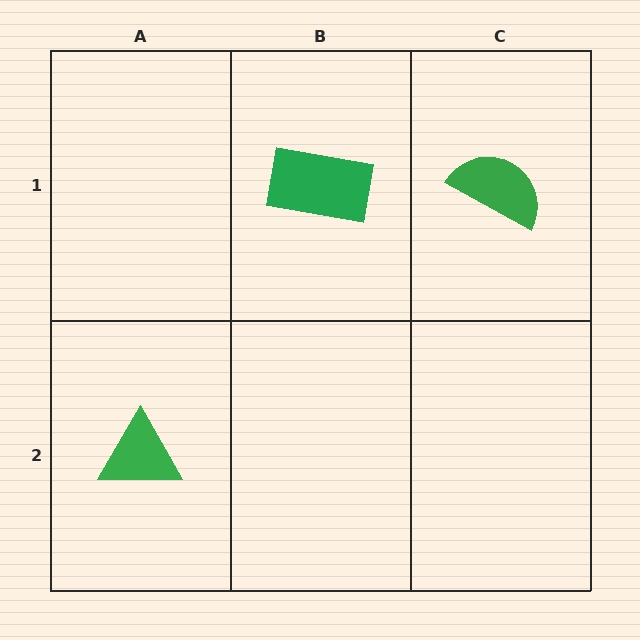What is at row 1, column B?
A green rectangle.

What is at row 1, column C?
A green semicircle.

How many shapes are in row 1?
2 shapes.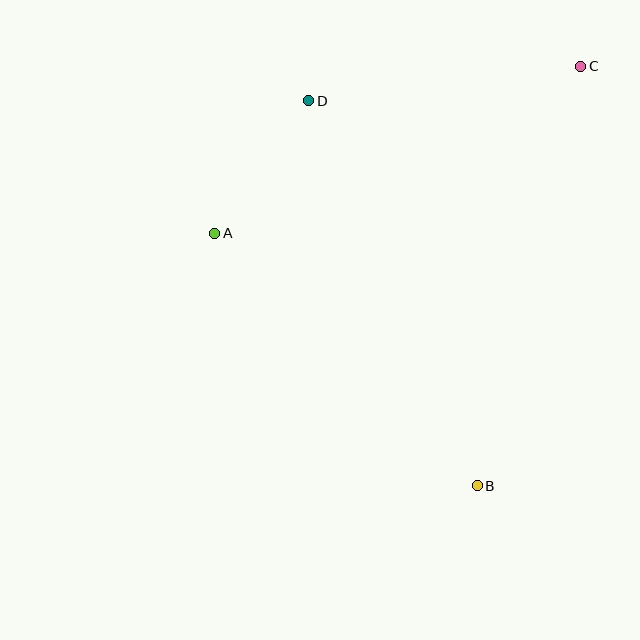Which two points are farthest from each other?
Points B and C are farthest from each other.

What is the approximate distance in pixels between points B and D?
The distance between B and D is approximately 420 pixels.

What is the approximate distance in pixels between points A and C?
The distance between A and C is approximately 402 pixels.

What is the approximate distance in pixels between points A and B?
The distance between A and B is approximately 364 pixels.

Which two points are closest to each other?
Points A and D are closest to each other.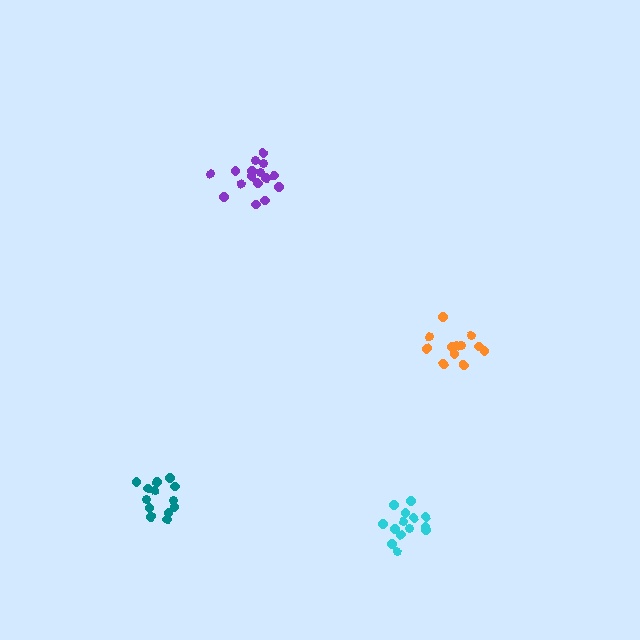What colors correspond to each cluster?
The clusters are colored: cyan, teal, orange, purple.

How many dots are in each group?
Group 1: 14 dots, Group 2: 13 dots, Group 3: 13 dots, Group 4: 16 dots (56 total).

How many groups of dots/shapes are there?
There are 4 groups.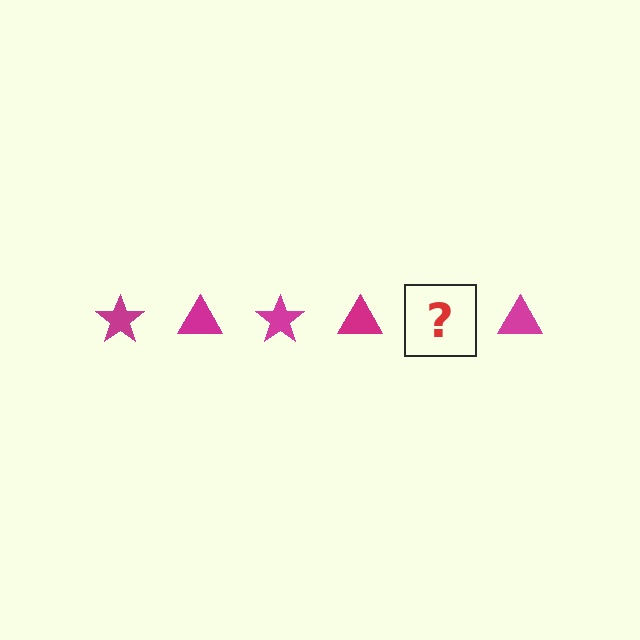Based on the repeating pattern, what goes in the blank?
The blank should be a magenta star.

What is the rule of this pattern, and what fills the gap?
The rule is that the pattern cycles through star, triangle shapes in magenta. The gap should be filled with a magenta star.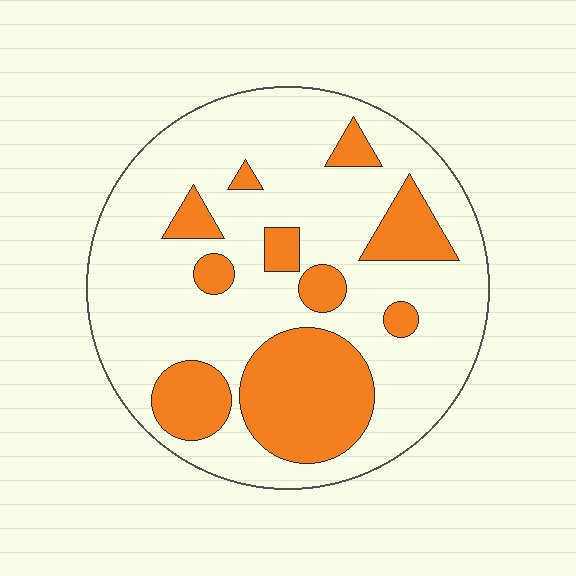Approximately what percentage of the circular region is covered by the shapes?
Approximately 25%.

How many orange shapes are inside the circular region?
10.